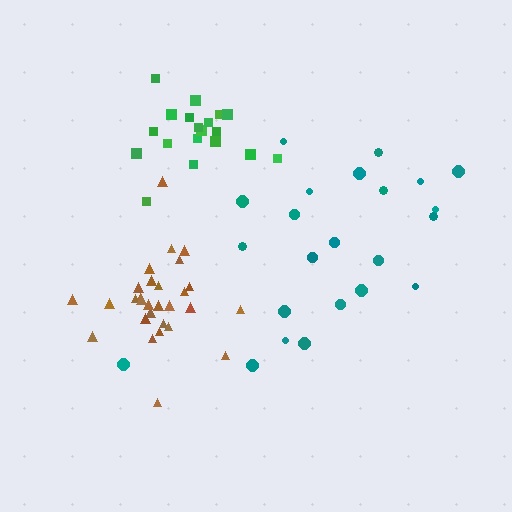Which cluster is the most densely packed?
Brown.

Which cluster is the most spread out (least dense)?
Teal.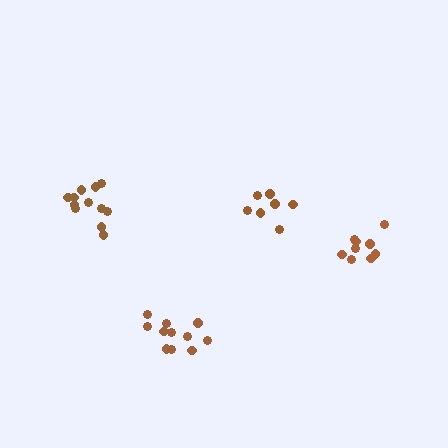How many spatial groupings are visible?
There are 4 spatial groupings.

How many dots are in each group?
Group 1: 8 dots, Group 2: 11 dots, Group 3: 9 dots, Group 4: 12 dots (40 total).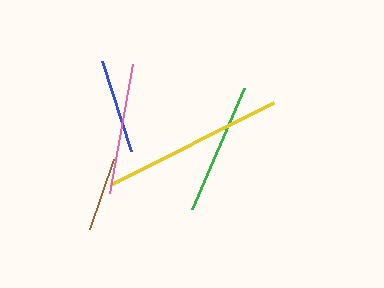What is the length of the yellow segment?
The yellow segment is approximately 183 pixels long.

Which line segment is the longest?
The yellow line is the longest at approximately 183 pixels.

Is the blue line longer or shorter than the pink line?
The pink line is longer than the blue line.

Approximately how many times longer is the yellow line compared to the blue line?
The yellow line is approximately 1.9 times the length of the blue line.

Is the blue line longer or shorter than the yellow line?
The yellow line is longer than the blue line.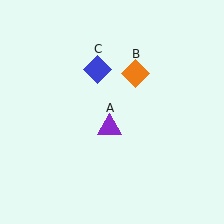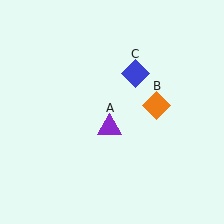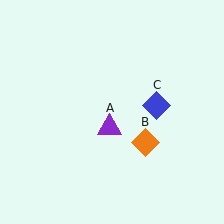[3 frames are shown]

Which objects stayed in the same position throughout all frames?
Purple triangle (object A) remained stationary.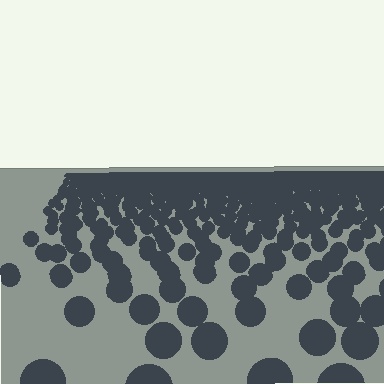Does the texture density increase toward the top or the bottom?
Density increases toward the top.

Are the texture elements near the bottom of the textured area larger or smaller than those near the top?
Larger. Near the bottom, elements are closer to the viewer and appear at a bigger on-screen size.